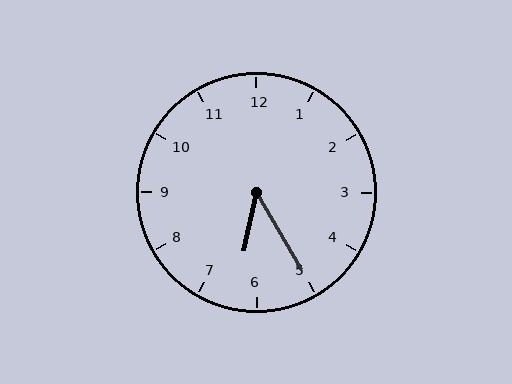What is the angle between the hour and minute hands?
Approximately 42 degrees.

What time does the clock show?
6:25.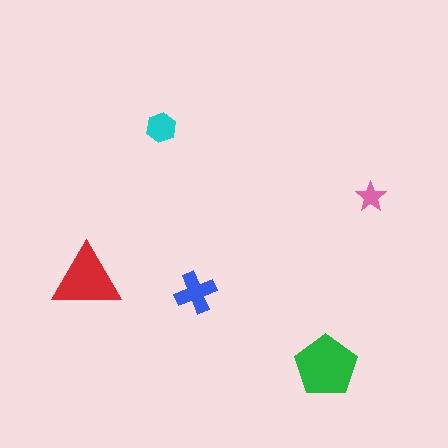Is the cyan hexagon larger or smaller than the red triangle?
Smaller.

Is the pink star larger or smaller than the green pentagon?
Smaller.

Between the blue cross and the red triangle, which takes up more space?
The red triangle.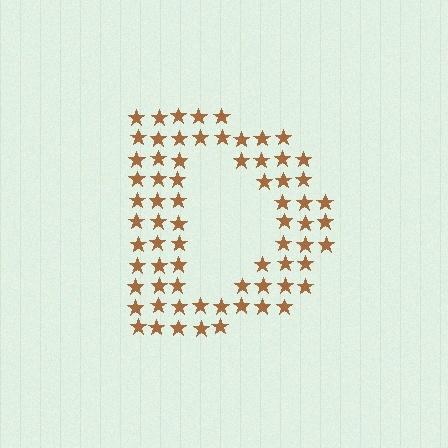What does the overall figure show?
The overall figure shows the letter D.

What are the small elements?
The small elements are stars.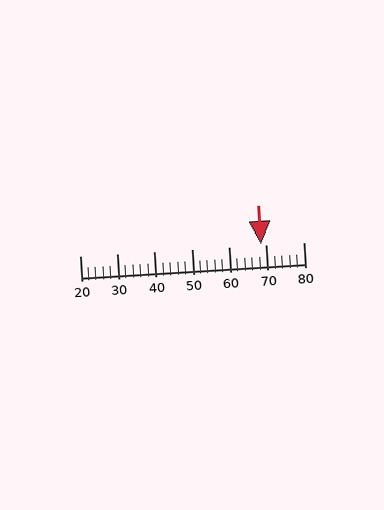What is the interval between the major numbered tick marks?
The major tick marks are spaced 10 units apart.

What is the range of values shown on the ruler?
The ruler shows values from 20 to 80.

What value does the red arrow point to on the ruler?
The red arrow points to approximately 69.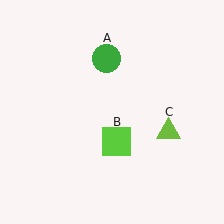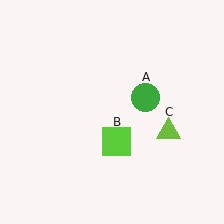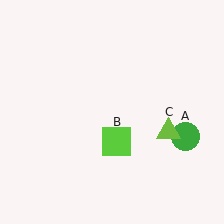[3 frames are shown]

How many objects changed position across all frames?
1 object changed position: green circle (object A).